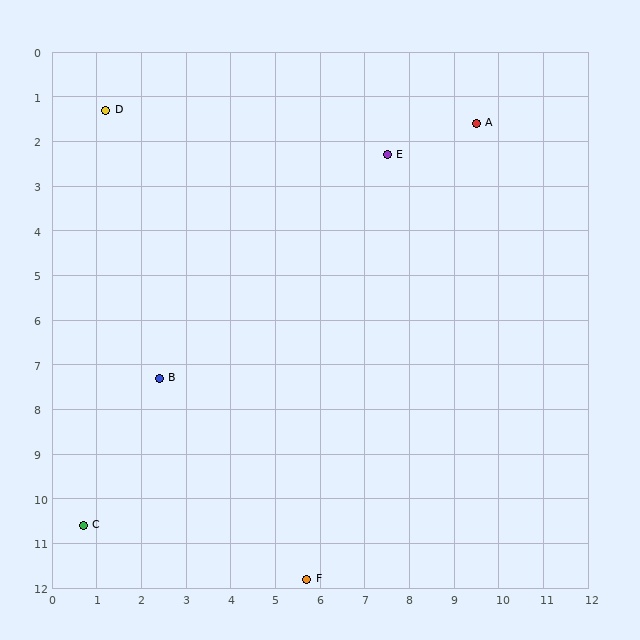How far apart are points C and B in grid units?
Points C and B are about 3.7 grid units apart.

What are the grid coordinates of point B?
Point B is at approximately (2.4, 7.3).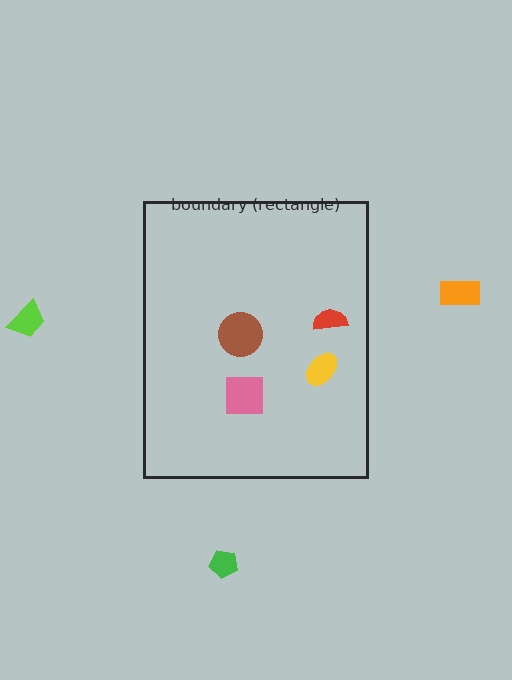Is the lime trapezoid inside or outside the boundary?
Outside.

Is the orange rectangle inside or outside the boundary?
Outside.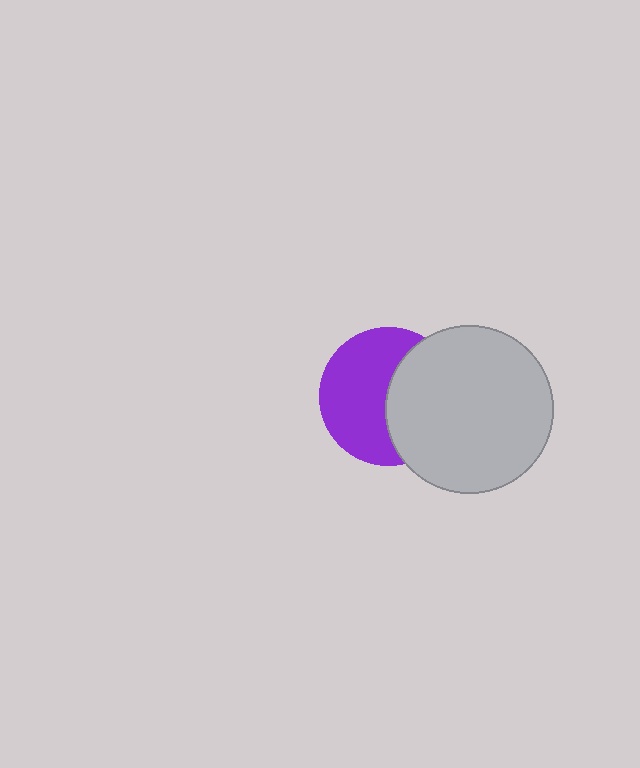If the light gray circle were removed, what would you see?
You would see the complete purple circle.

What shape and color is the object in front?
The object in front is a light gray circle.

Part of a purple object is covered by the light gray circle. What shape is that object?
It is a circle.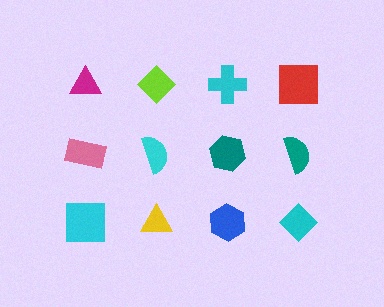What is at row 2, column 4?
A teal semicircle.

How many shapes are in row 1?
4 shapes.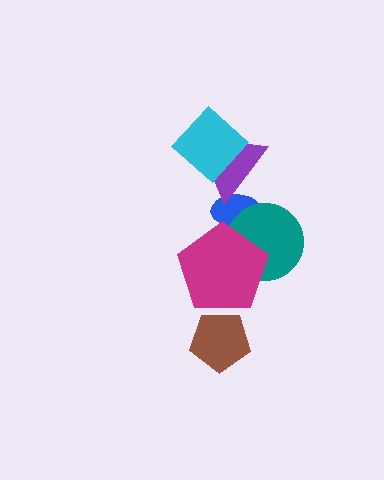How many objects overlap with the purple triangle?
2 objects overlap with the purple triangle.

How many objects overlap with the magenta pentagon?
2 objects overlap with the magenta pentagon.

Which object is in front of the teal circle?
The magenta pentagon is in front of the teal circle.